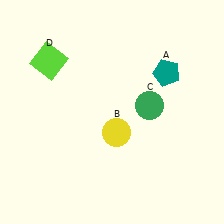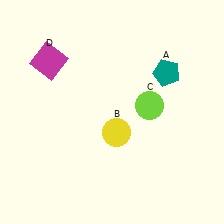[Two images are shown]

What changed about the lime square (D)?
In Image 1, D is lime. In Image 2, it changed to magenta.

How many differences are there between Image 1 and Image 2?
There are 2 differences between the two images.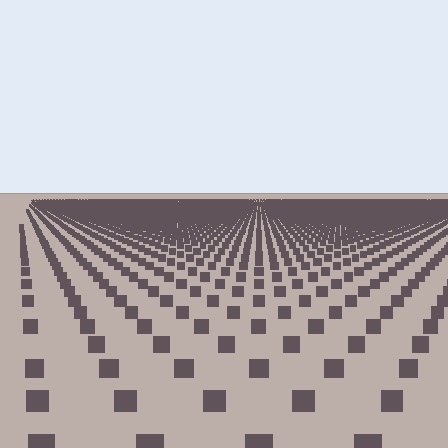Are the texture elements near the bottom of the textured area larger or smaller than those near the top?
Larger. Near the bottom, elements are closer to the viewer and appear at a bigger on-screen size.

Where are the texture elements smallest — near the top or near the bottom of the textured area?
Near the top.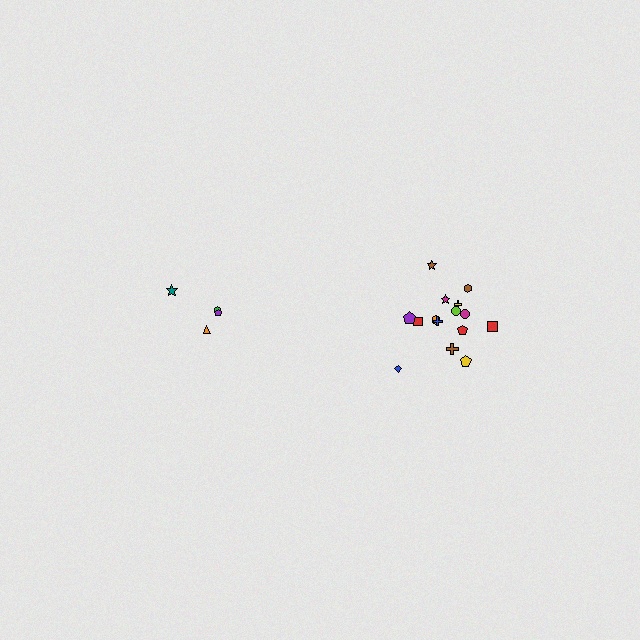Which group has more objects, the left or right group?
The right group.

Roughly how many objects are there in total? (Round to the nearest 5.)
Roughly 20 objects in total.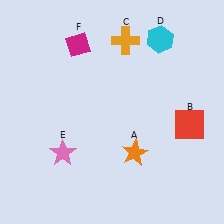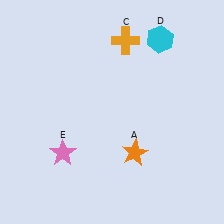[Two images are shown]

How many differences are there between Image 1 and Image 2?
There are 2 differences between the two images.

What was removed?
The magenta diamond (F), the red square (B) were removed in Image 2.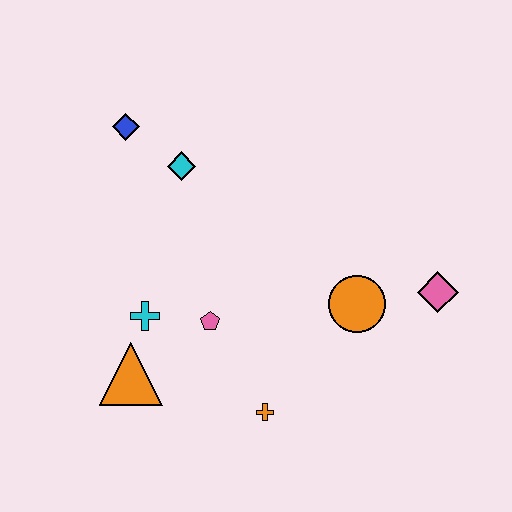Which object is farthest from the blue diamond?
The pink diamond is farthest from the blue diamond.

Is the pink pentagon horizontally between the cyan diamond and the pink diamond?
Yes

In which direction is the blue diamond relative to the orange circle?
The blue diamond is to the left of the orange circle.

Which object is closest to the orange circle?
The pink diamond is closest to the orange circle.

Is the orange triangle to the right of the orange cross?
No